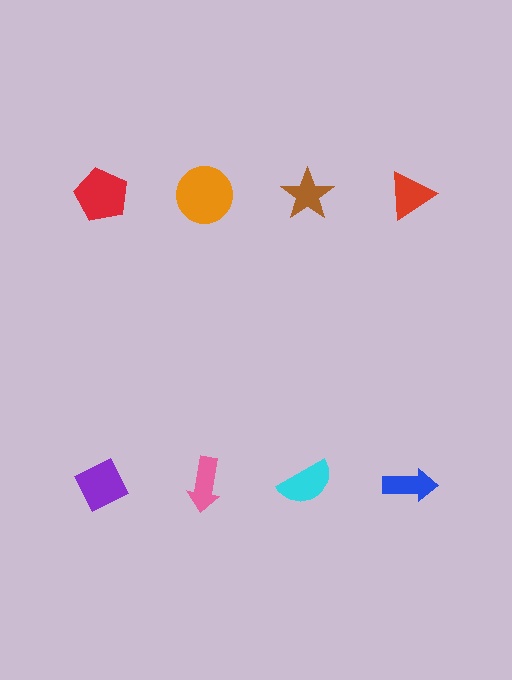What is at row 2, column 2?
A pink arrow.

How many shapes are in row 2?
4 shapes.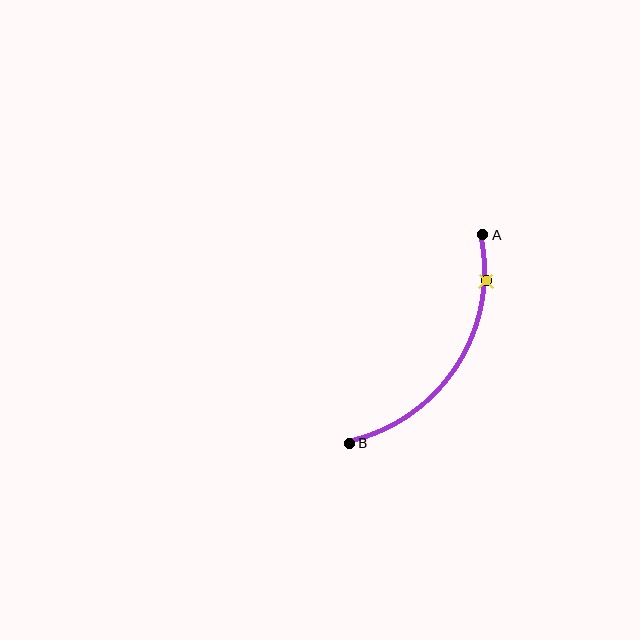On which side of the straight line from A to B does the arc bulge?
The arc bulges to the right of the straight line connecting A and B.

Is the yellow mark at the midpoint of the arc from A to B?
No. The yellow mark lies on the arc but is closer to endpoint A. The arc midpoint would be at the point on the curve equidistant along the arc from both A and B.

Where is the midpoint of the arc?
The arc midpoint is the point on the curve farthest from the straight line joining A and B. It sits to the right of that line.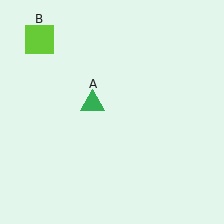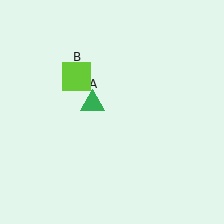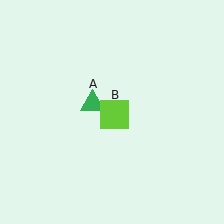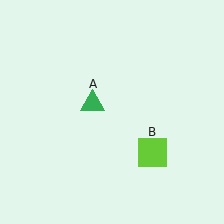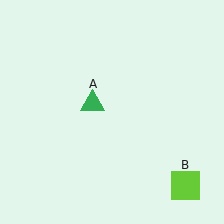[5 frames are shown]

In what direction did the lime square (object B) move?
The lime square (object B) moved down and to the right.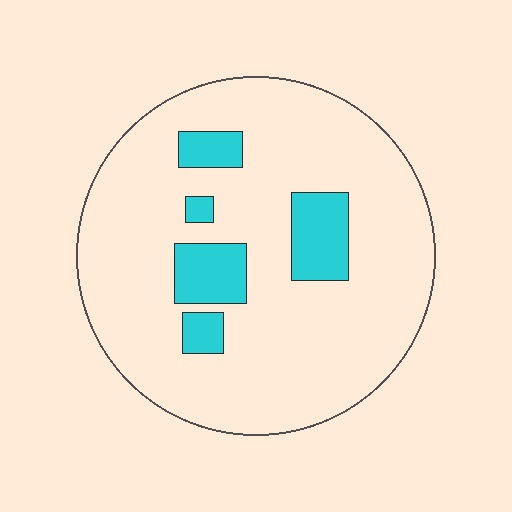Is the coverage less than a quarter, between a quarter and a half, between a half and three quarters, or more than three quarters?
Less than a quarter.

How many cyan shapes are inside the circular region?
5.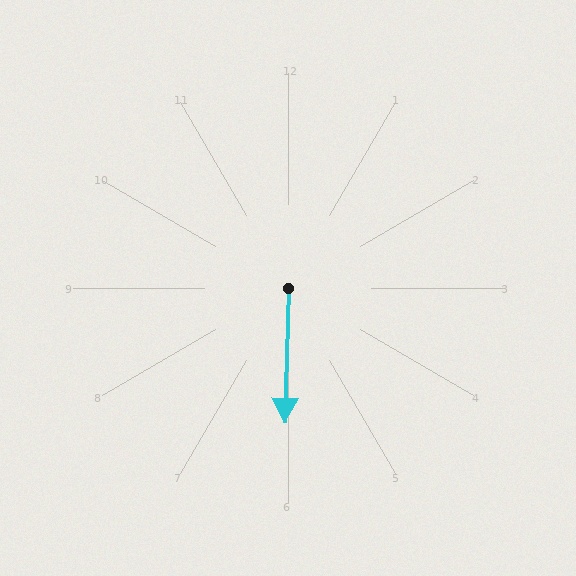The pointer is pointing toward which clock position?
Roughly 6 o'clock.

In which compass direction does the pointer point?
South.